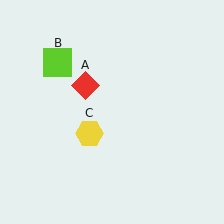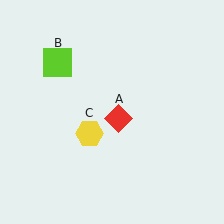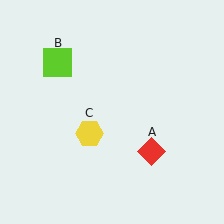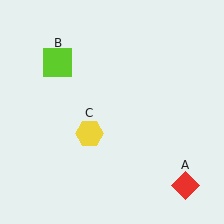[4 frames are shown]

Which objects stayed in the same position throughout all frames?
Lime square (object B) and yellow hexagon (object C) remained stationary.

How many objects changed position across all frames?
1 object changed position: red diamond (object A).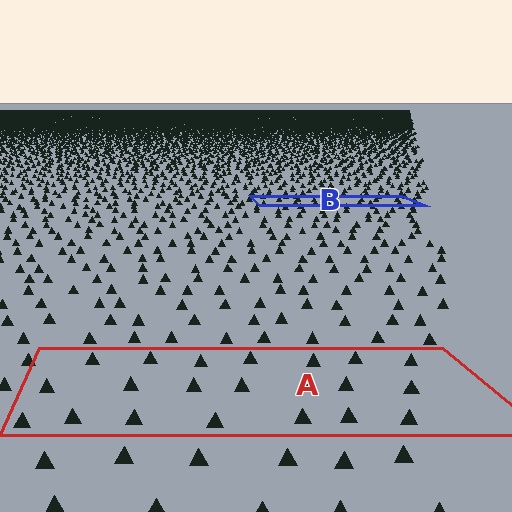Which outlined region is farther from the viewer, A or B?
Region B is farther from the viewer — the texture elements inside it appear smaller and more densely packed.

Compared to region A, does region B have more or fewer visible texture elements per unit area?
Region B has more texture elements per unit area — they are packed more densely because it is farther away.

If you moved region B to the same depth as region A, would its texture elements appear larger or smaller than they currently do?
They would appear larger. At a closer depth, the same texture elements are projected at a bigger on-screen size.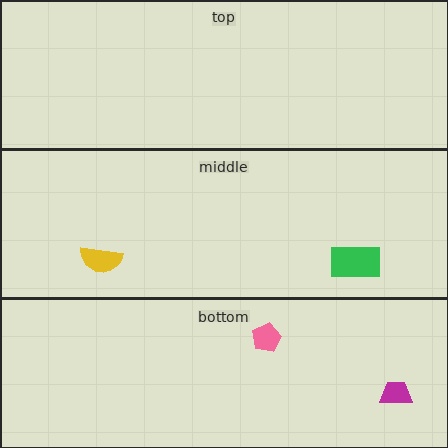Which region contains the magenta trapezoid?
The bottom region.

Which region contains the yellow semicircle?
The middle region.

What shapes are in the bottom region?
The pink pentagon, the magenta trapezoid.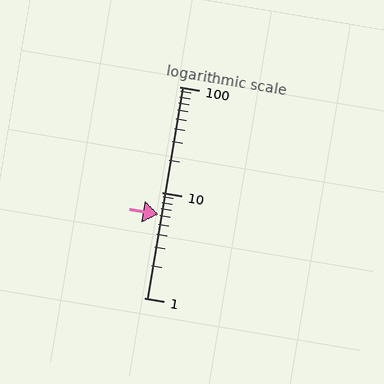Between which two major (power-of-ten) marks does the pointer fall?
The pointer is between 1 and 10.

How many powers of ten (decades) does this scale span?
The scale spans 2 decades, from 1 to 100.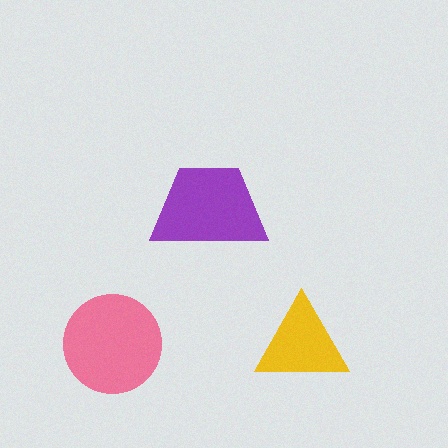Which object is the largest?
The pink circle.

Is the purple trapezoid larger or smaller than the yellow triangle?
Larger.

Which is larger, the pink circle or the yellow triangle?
The pink circle.